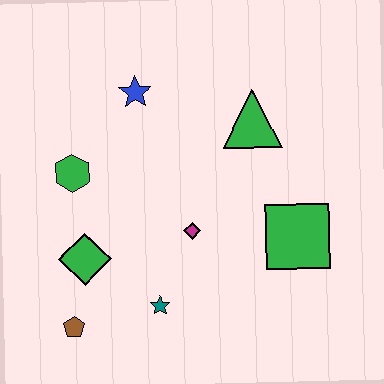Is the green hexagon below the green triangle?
Yes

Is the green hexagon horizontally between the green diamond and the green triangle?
No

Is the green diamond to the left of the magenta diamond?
Yes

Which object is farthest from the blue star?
The brown pentagon is farthest from the blue star.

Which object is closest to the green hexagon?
The green diamond is closest to the green hexagon.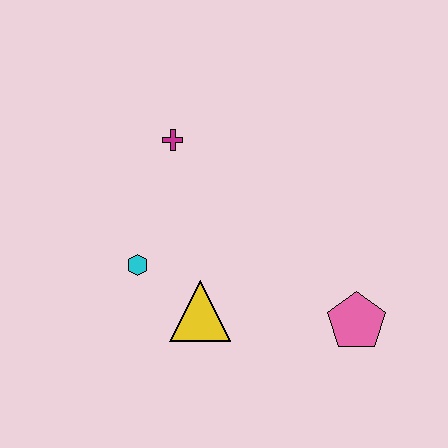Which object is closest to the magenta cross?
The cyan hexagon is closest to the magenta cross.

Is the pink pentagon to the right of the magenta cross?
Yes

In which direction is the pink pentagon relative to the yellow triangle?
The pink pentagon is to the right of the yellow triangle.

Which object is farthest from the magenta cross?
The pink pentagon is farthest from the magenta cross.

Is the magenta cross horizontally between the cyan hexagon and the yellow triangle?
Yes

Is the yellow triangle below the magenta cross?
Yes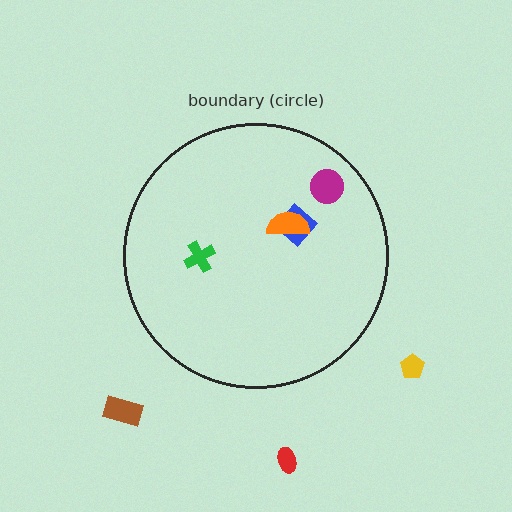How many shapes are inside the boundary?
4 inside, 3 outside.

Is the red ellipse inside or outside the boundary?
Outside.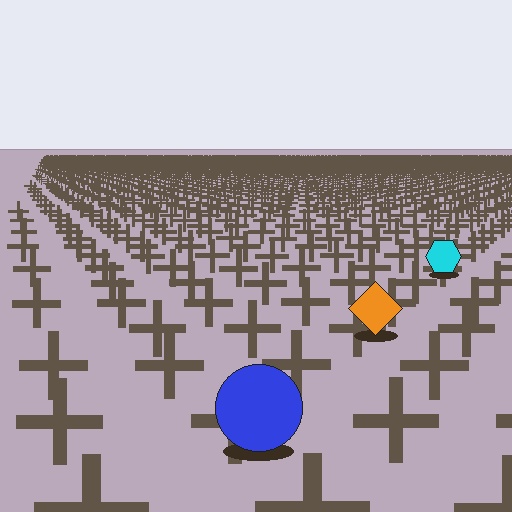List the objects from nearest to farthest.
From nearest to farthest: the blue circle, the orange diamond, the cyan hexagon.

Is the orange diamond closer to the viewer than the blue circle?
No. The blue circle is closer — you can tell from the texture gradient: the ground texture is coarser near it.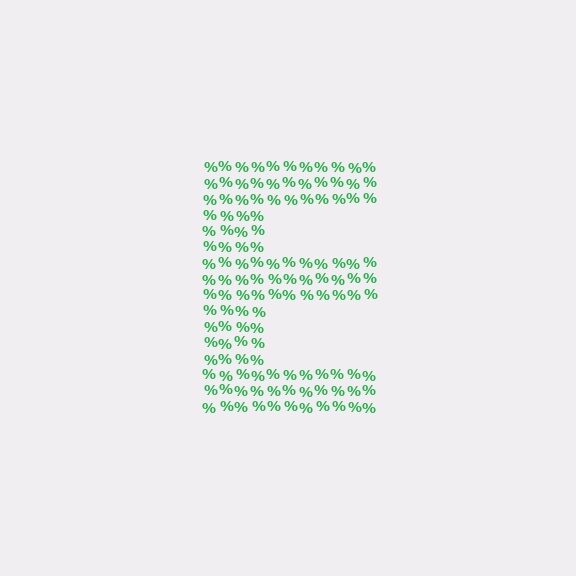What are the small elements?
The small elements are percent signs.